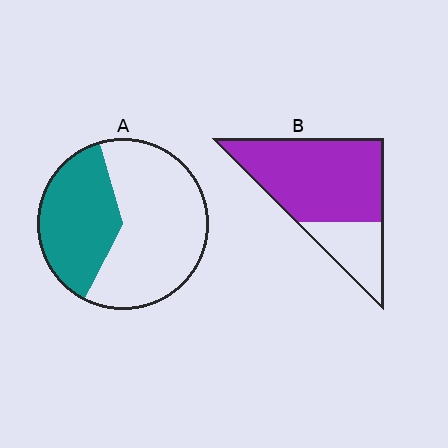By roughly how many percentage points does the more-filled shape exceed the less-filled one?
By roughly 35 percentage points (B over A).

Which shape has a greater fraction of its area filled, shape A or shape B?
Shape B.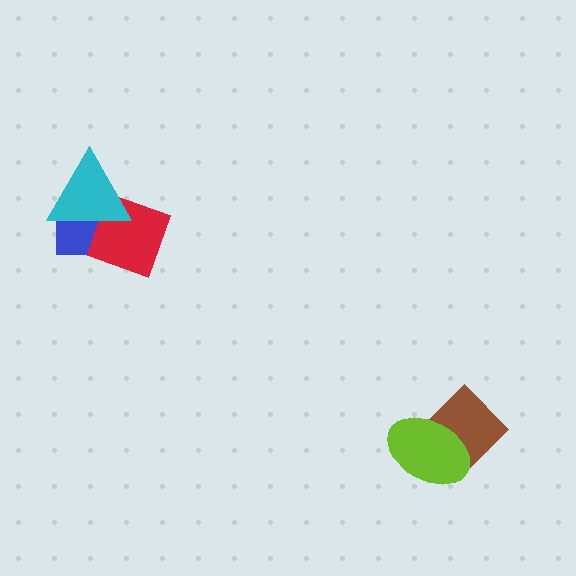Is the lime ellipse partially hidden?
No, no other shape covers it.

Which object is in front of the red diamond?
The cyan triangle is in front of the red diamond.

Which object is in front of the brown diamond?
The lime ellipse is in front of the brown diamond.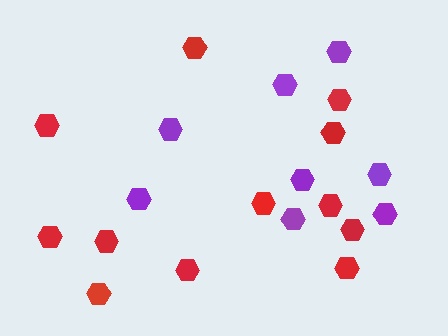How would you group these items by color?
There are 2 groups: one group of purple hexagons (8) and one group of red hexagons (12).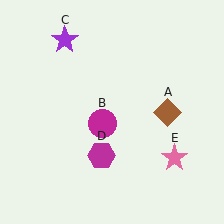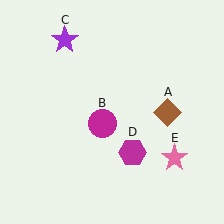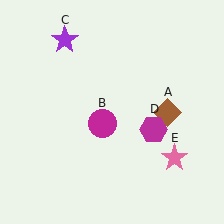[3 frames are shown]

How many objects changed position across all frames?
1 object changed position: magenta hexagon (object D).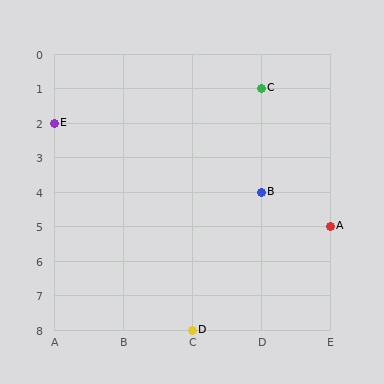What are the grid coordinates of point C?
Point C is at grid coordinates (D, 1).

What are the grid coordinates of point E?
Point E is at grid coordinates (A, 2).